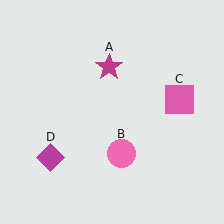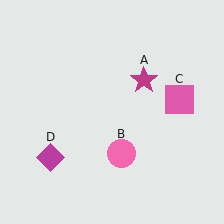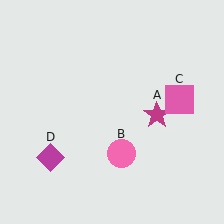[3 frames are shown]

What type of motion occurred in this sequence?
The magenta star (object A) rotated clockwise around the center of the scene.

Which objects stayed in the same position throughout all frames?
Pink circle (object B) and pink square (object C) and magenta diamond (object D) remained stationary.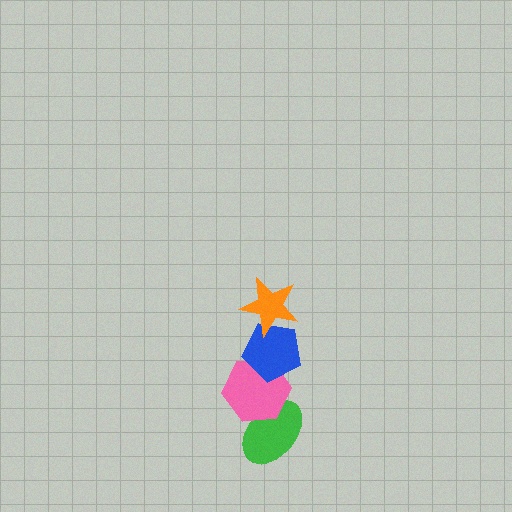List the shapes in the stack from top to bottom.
From top to bottom: the orange star, the blue pentagon, the pink hexagon, the green ellipse.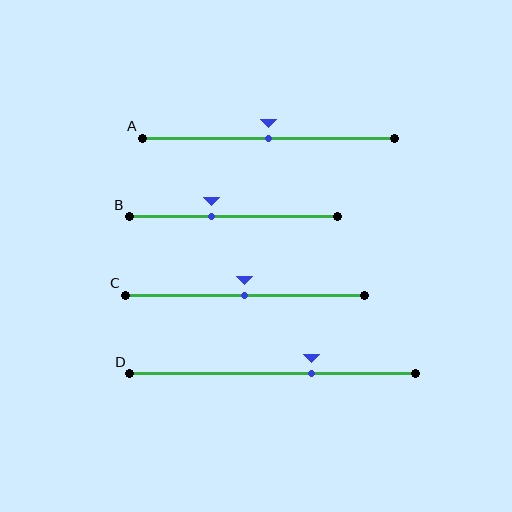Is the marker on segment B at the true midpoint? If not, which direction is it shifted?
No, the marker on segment B is shifted to the left by about 10% of the segment length.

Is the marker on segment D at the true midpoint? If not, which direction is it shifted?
No, the marker on segment D is shifted to the right by about 14% of the segment length.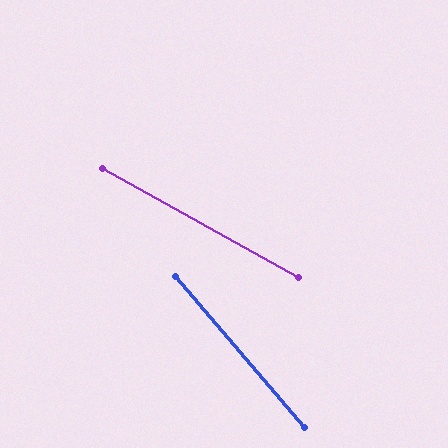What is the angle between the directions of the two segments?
Approximately 20 degrees.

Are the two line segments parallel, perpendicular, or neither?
Neither parallel nor perpendicular — they differ by about 20°.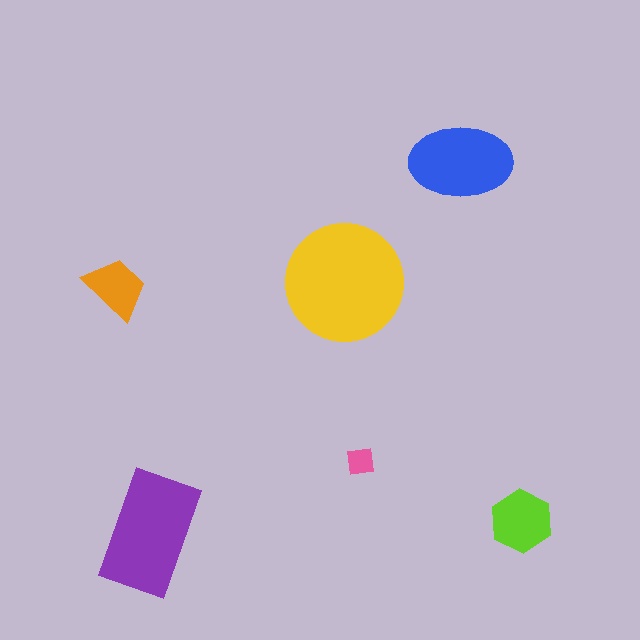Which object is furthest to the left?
The orange trapezoid is leftmost.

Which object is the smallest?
The pink square.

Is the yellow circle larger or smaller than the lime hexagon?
Larger.